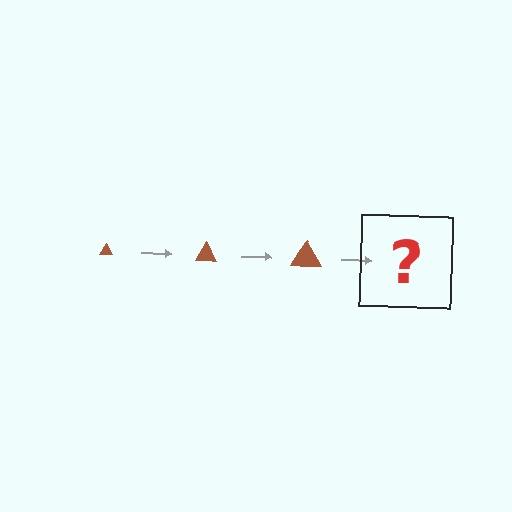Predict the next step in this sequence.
The next step is a brown triangle, larger than the previous one.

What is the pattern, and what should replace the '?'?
The pattern is that the triangle gets progressively larger each step. The '?' should be a brown triangle, larger than the previous one.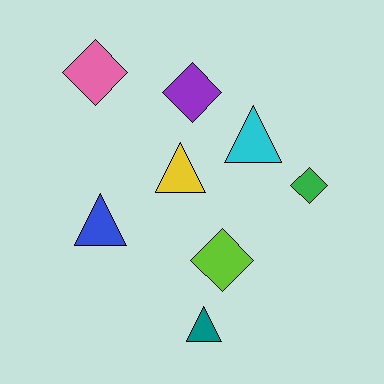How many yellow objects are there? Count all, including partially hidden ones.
There is 1 yellow object.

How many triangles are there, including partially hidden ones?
There are 4 triangles.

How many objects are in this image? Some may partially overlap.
There are 8 objects.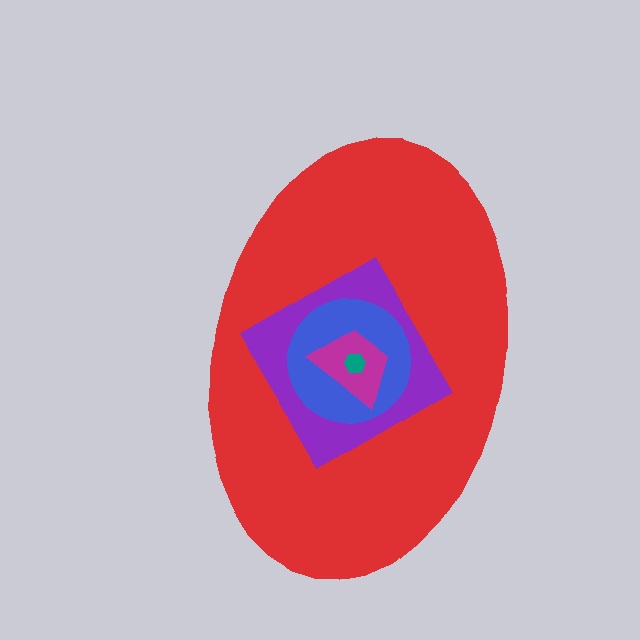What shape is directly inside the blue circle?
The magenta trapezoid.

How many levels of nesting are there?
5.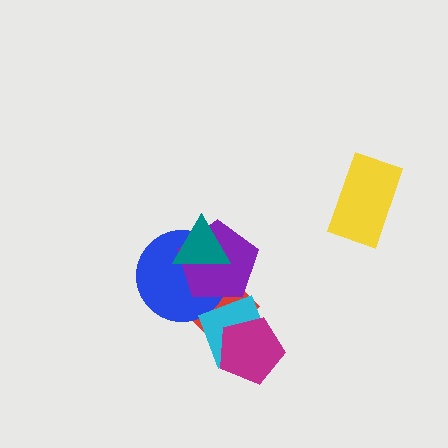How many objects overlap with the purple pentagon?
3 objects overlap with the purple pentagon.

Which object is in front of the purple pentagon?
The teal triangle is in front of the purple pentagon.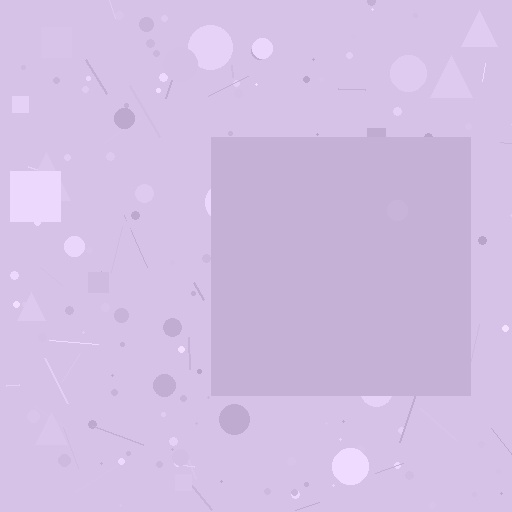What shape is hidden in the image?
A square is hidden in the image.